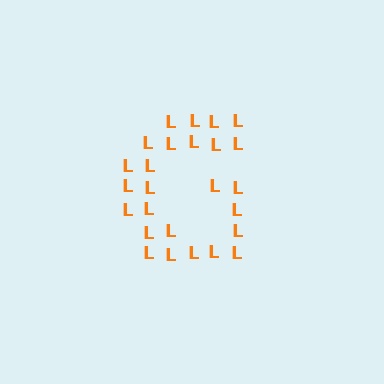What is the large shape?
The large shape is the letter G.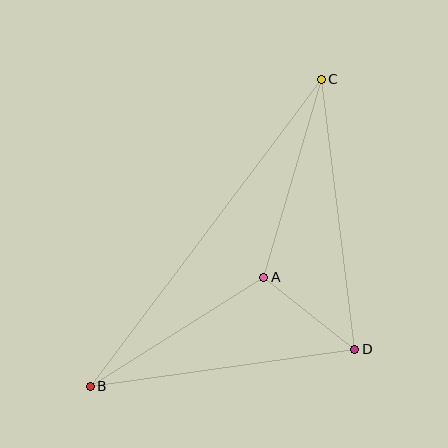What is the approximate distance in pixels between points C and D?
The distance between C and D is approximately 272 pixels.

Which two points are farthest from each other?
Points B and C are farthest from each other.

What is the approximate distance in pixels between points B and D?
The distance between B and D is approximately 267 pixels.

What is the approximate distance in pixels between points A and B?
The distance between A and B is approximately 205 pixels.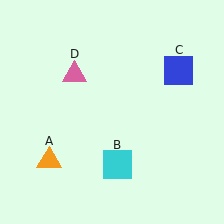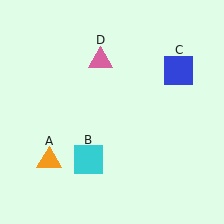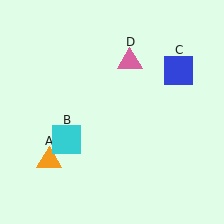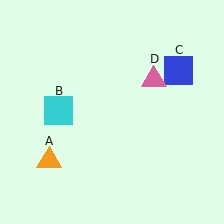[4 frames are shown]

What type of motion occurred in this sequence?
The cyan square (object B), pink triangle (object D) rotated clockwise around the center of the scene.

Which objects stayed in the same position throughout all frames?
Orange triangle (object A) and blue square (object C) remained stationary.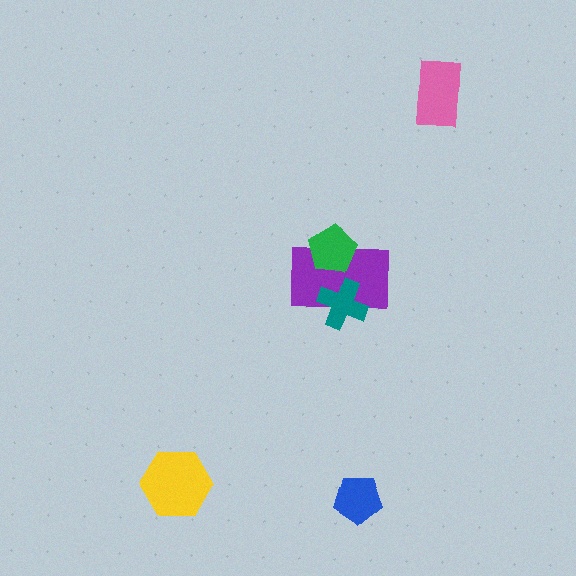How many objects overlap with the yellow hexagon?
0 objects overlap with the yellow hexagon.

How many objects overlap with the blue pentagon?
0 objects overlap with the blue pentagon.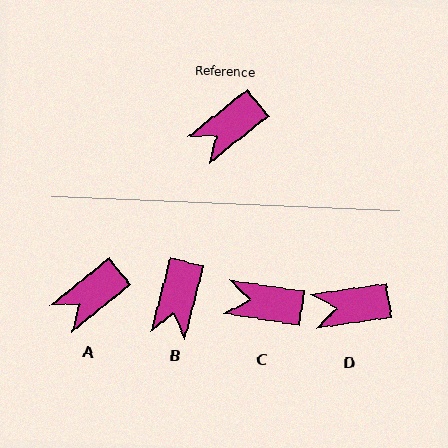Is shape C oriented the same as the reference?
No, it is off by about 48 degrees.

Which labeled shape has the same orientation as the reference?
A.